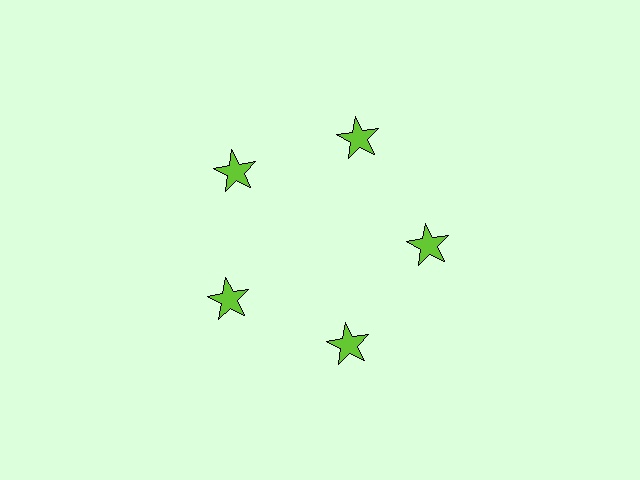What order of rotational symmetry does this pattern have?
This pattern has 5-fold rotational symmetry.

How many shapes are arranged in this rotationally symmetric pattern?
There are 5 shapes, arranged in 5 groups of 1.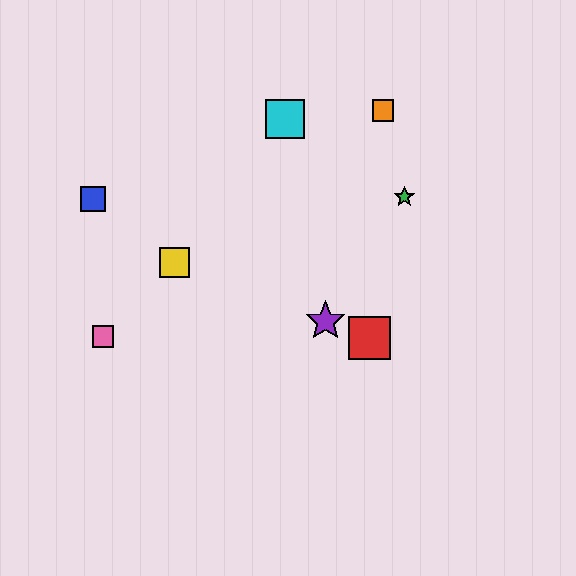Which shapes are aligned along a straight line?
The red square, the yellow square, the purple star are aligned along a straight line.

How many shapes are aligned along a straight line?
3 shapes (the red square, the yellow square, the purple star) are aligned along a straight line.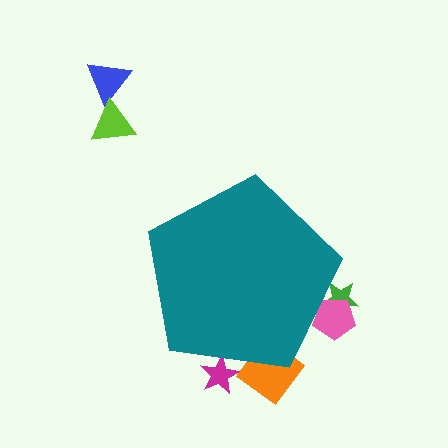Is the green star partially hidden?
Yes, the green star is partially hidden behind the teal pentagon.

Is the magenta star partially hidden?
Yes, the magenta star is partially hidden behind the teal pentagon.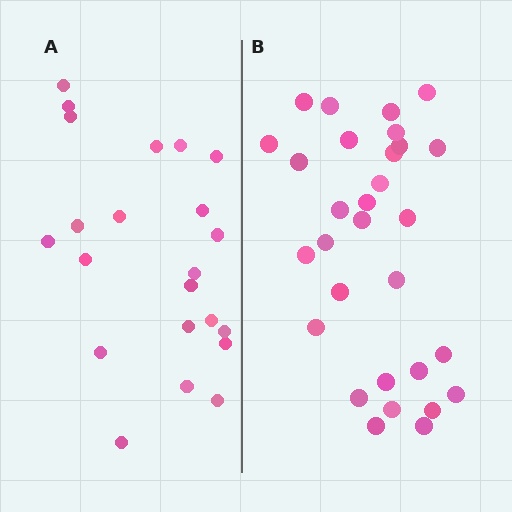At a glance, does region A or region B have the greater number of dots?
Region B (the right region) has more dots.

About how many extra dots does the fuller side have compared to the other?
Region B has roughly 8 or so more dots than region A.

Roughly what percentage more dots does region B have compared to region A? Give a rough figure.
About 35% more.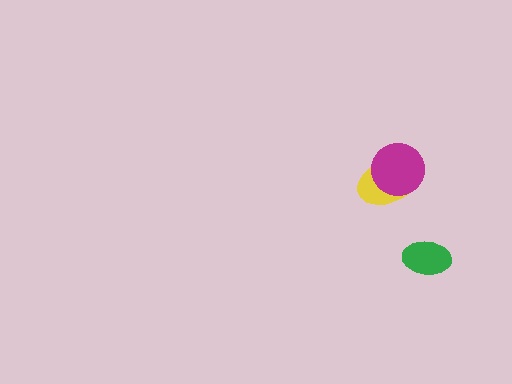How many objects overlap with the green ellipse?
0 objects overlap with the green ellipse.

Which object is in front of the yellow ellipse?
The magenta circle is in front of the yellow ellipse.